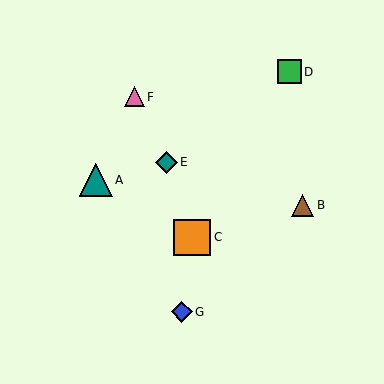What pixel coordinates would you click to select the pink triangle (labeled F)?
Click at (134, 97) to select the pink triangle F.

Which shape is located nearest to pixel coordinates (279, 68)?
The green square (labeled D) at (289, 72) is nearest to that location.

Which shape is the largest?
The orange square (labeled C) is the largest.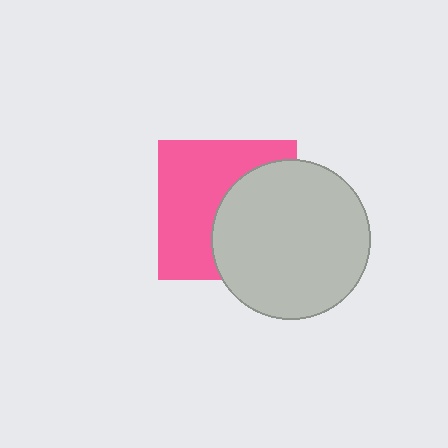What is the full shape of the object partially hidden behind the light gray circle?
The partially hidden object is a pink square.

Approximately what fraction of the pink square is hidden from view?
Roughly 45% of the pink square is hidden behind the light gray circle.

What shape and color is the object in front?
The object in front is a light gray circle.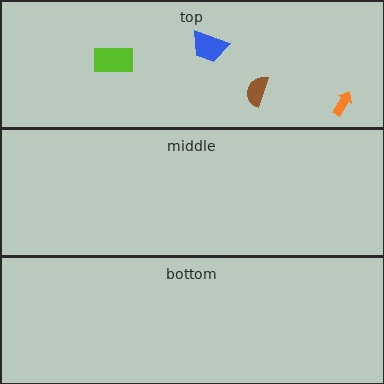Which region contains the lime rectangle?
The top region.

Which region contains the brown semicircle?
The top region.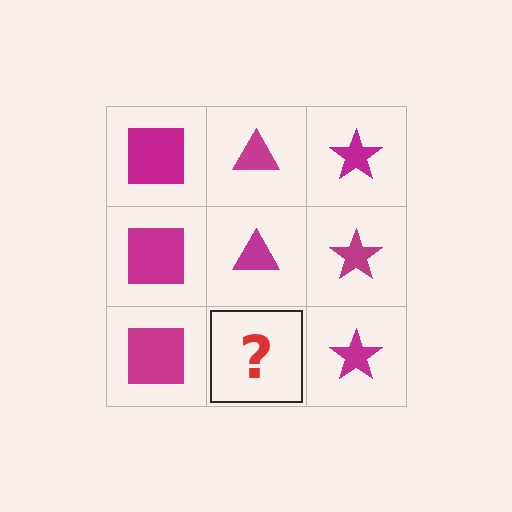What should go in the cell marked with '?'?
The missing cell should contain a magenta triangle.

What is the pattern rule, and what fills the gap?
The rule is that each column has a consistent shape. The gap should be filled with a magenta triangle.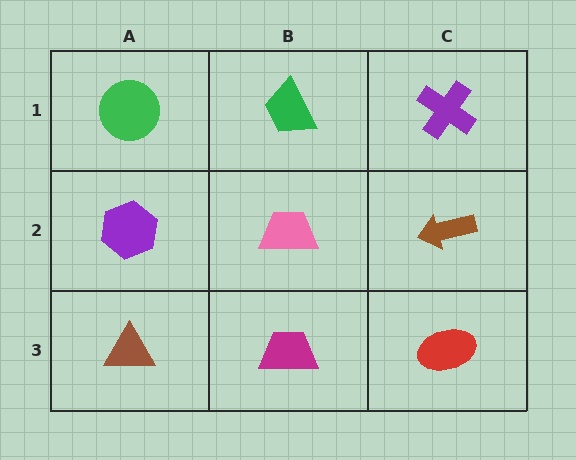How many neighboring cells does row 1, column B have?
3.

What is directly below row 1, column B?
A pink trapezoid.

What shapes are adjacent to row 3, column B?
A pink trapezoid (row 2, column B), a brown triangle (row 3, column A), a red ellipse (row 3, column C).